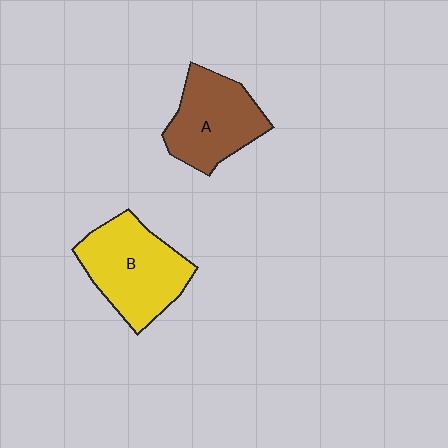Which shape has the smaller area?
Shape A (brown).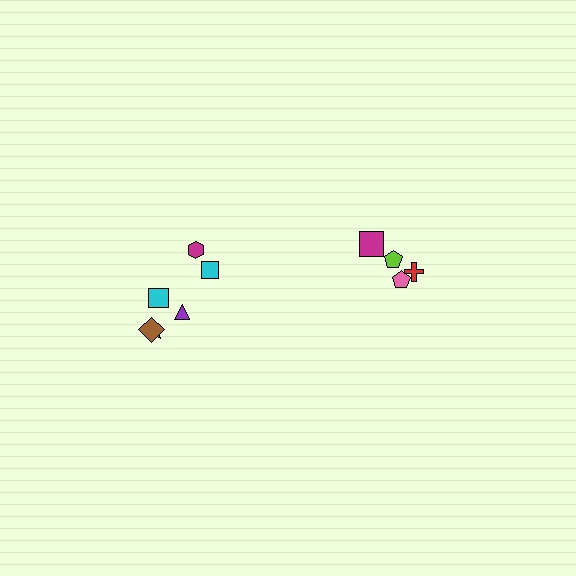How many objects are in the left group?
There are 6 objects.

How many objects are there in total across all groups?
There are 10 objects.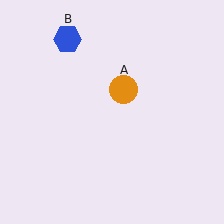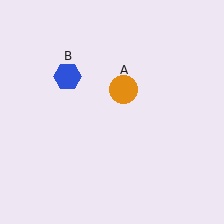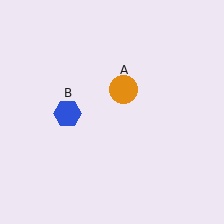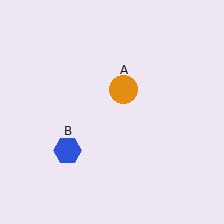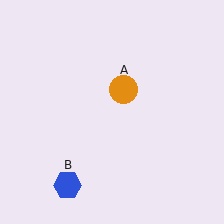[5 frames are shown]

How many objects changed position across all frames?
1 object changed position: blue hexagon (object B).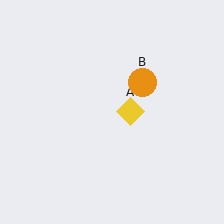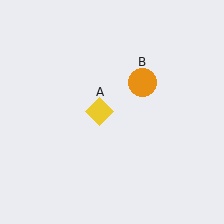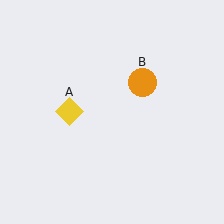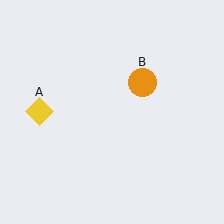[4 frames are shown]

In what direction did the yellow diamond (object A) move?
The yellow diamond (object A) moved left.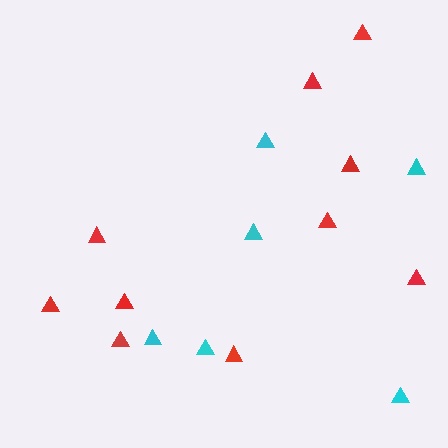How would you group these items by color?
There are 2 groups: one group of cyan triangles (6) and one group of red triangles (10).